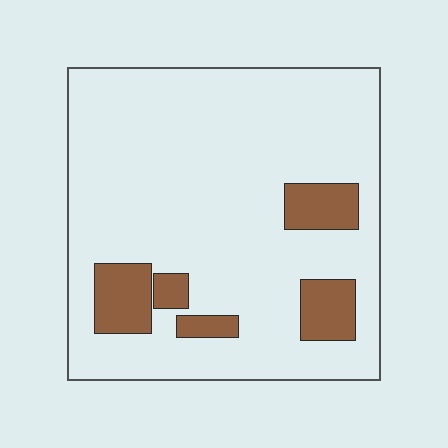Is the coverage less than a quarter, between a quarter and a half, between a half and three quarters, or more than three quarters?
Less than a quarter.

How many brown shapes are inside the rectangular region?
5.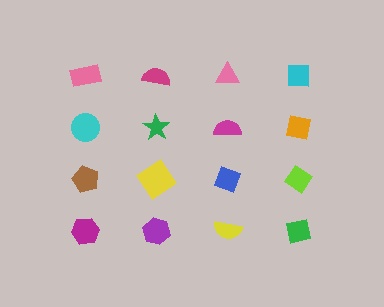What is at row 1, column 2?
A magenta semicircle.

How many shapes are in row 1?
4 shapes.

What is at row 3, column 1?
A brown pentagon.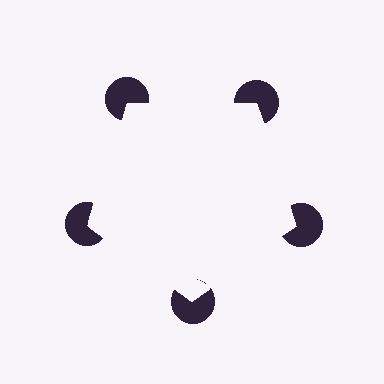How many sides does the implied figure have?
5 sides.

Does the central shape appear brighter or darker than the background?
It typically appears slightly brighter than the background, even though no actual brightness change is drawn.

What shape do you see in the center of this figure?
An illusory pentagon — its edges are inferred from the aligned wedge cuts in the pac-man discs, not physically drawn.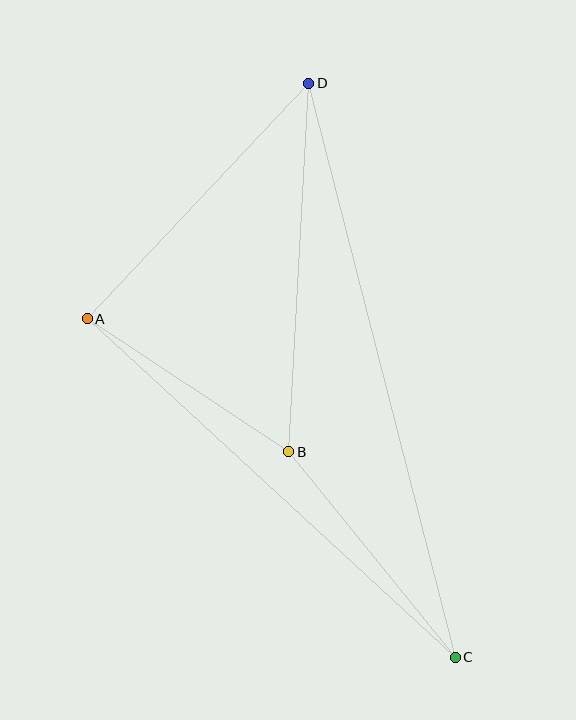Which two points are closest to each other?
Points A and B are closest to each other.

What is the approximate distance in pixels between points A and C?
The distance between A and C is approximately 500 pixels.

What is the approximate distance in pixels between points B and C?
The distance between B and C is approximately 264 pixels.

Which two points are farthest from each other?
Points C and D are farthest from each other.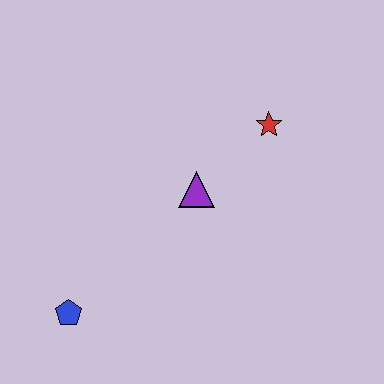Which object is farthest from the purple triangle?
The blue pentagon is farthest from the purple triangle.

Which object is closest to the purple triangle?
The red star is closest to the purple triangle.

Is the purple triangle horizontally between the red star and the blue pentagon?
Yes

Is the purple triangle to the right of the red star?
No